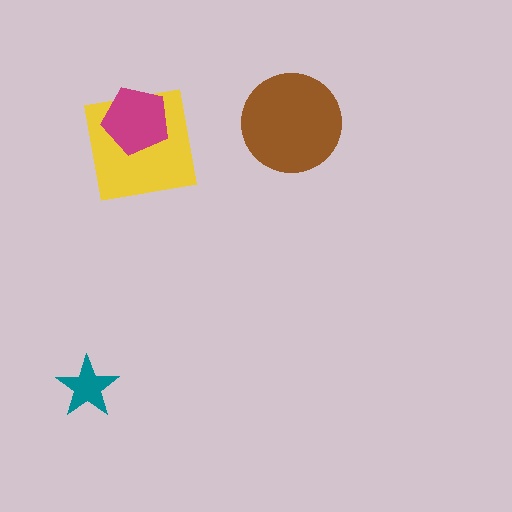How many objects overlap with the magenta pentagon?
1 object overlaps with the magenta pentagon.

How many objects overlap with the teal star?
0 objects overlap with the teal star.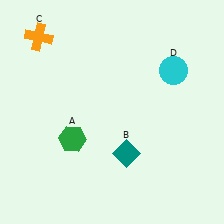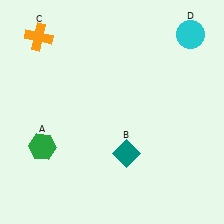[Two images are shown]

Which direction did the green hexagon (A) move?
The green hexagon (A) moved left.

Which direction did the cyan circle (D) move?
The cyan circle (D) moved up.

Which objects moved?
The objects that moved are: the green hexagon (A), the cyan circle (D).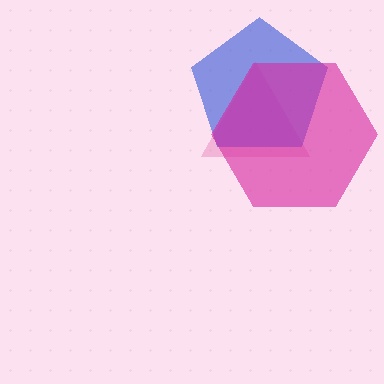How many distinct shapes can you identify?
There are 3 distinct shapes: a pink triangle, a blue pentagon, a magenta hexagon.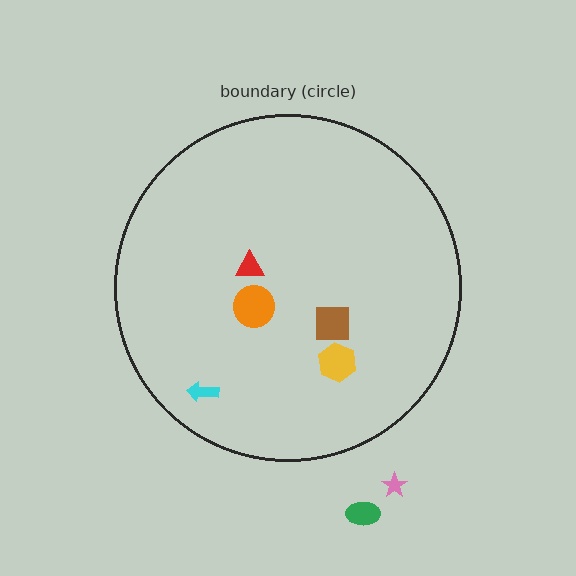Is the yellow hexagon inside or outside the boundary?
Inside.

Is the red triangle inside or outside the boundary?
Inside.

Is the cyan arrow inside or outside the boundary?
Inside.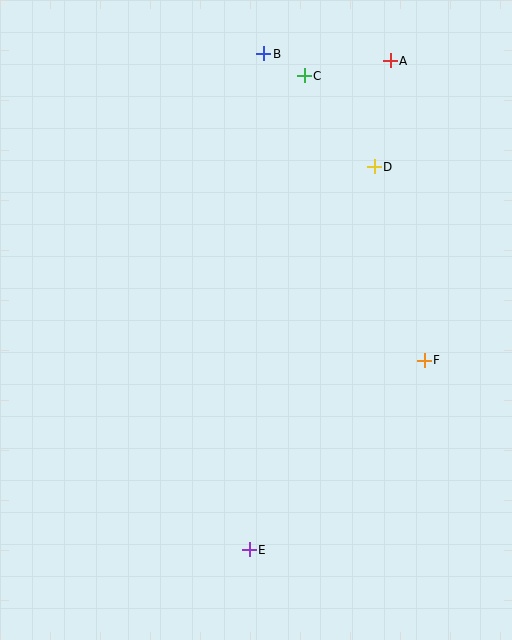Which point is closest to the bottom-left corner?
Point E is closest to the bottom-left corner.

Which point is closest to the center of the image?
Point F at (424, 360) is closest to the center.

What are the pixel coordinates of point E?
Point E is at (249, 550).